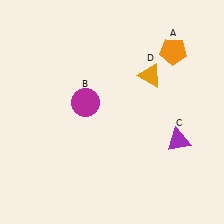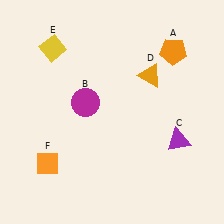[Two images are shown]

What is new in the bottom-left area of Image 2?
An orange diamond (F) was added in the bottom-left area of Image 2.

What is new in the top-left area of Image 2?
A yellow diamond (E) was added in the top-left area of Image 2.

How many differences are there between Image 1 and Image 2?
There are 2 differences between the two images.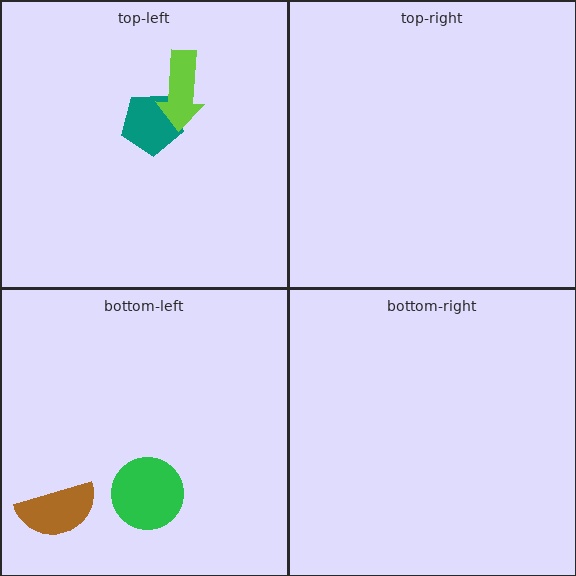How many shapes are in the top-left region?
2.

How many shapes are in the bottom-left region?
2.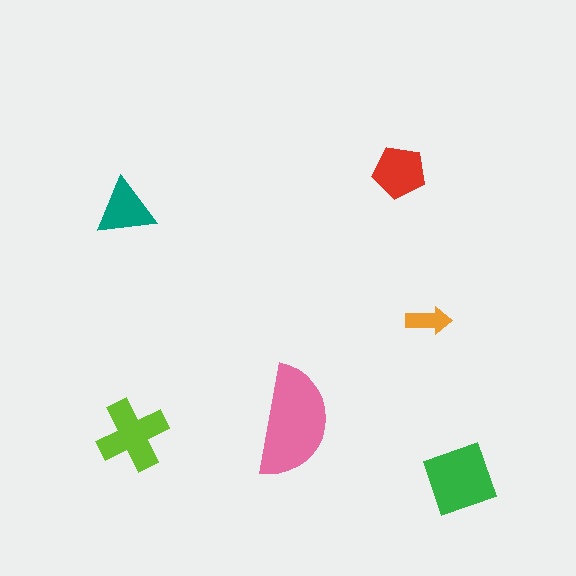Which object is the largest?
The pink semicircle.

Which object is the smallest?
The orange arrow.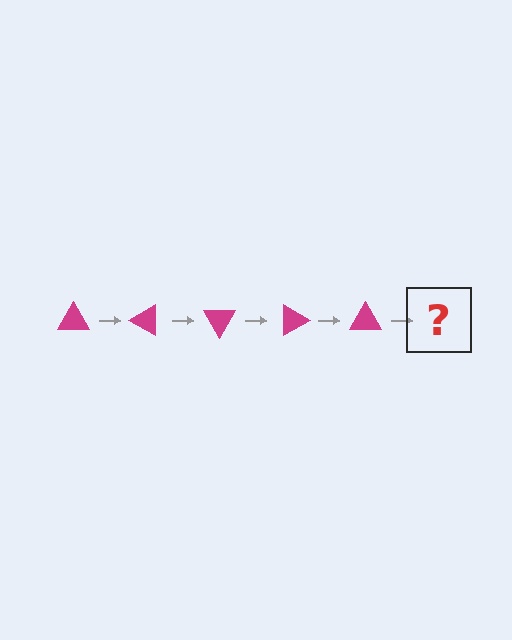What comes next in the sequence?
The next element should be a magenta triangle rotated 150 degrees.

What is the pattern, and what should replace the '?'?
The pattern is that the triangle rotates 30 degrees each step. The '?' should be a magenta triangle rotated 150 degrees.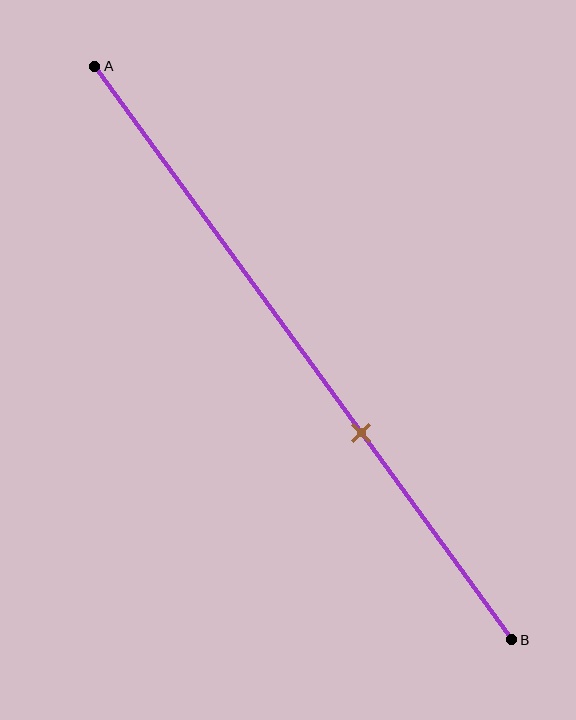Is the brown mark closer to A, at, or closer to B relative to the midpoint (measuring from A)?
The brown mark is closer to point B than the midpoint of segment AB.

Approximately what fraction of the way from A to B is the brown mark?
The brown mark is approximately 65% of the way from A to B.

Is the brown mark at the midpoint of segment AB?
No, the mark is at about 65% from A, not at the 50% midpoint.